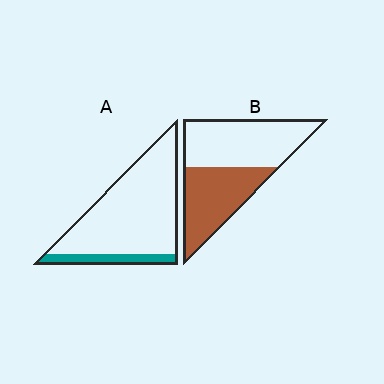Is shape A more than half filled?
No.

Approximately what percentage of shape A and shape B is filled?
A is approximately 15% and B is approximately 45%.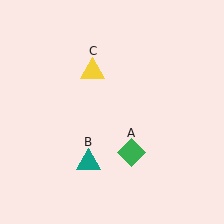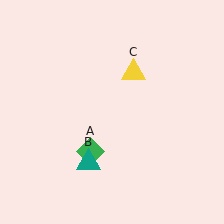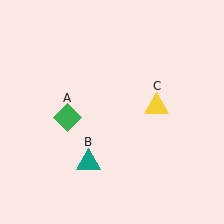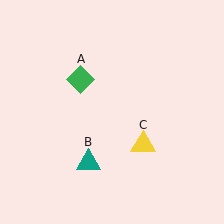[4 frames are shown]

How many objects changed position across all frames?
2 objects changed position: green diamond (object A), yellow triangle (object C).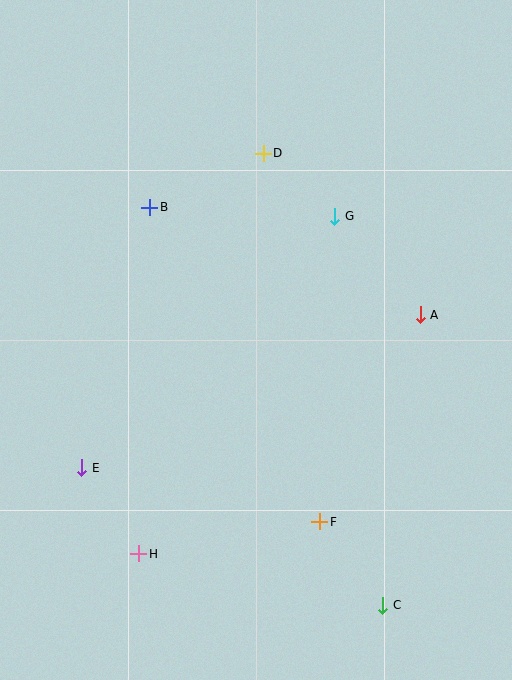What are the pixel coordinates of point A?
Point A is at (420, 315).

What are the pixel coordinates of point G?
Point G is at (335, 216).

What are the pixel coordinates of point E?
Point E is at (82, 468).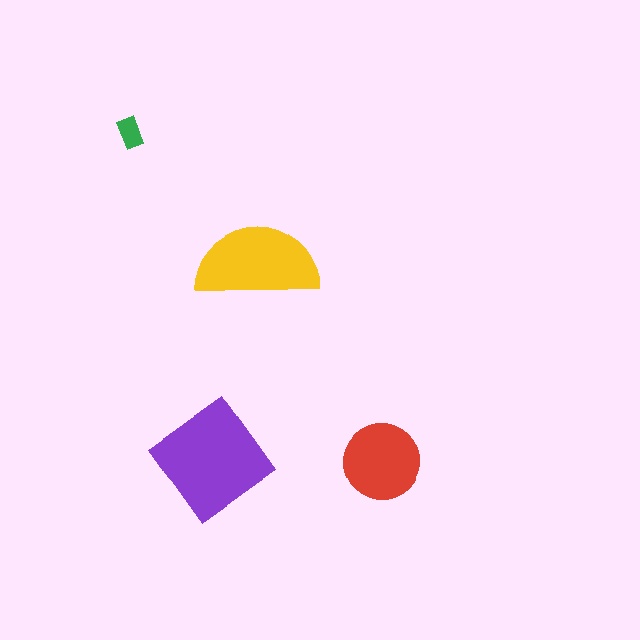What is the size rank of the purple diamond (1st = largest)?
1st.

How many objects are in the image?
There are 4 objects in the image.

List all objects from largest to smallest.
The purple diamond, the yellow semicircle, the red circle, the green rectangle.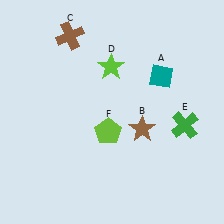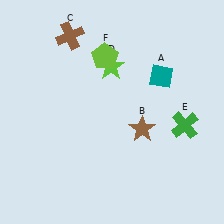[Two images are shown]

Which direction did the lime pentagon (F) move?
The lime pentagon (F) moved up.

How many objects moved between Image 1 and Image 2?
1 object moved between the two images.